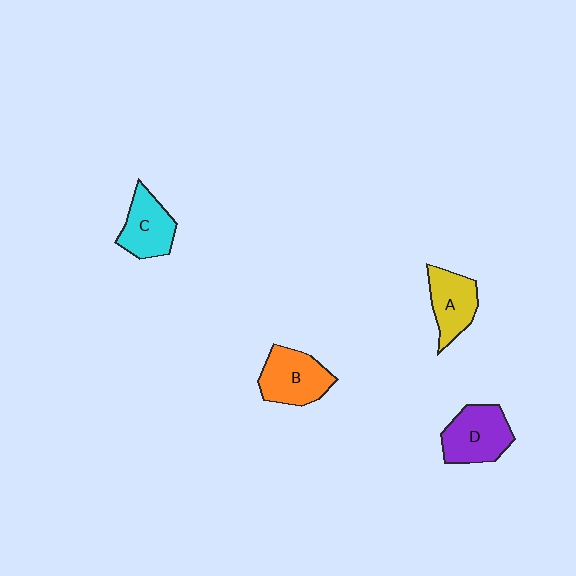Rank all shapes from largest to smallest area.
From largest to smallest: D (purple), B (orange), A (yellow), C (cyan).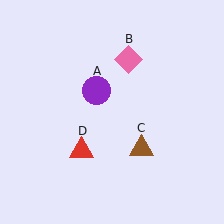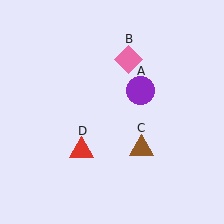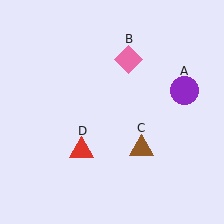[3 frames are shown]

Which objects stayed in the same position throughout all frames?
Pink diamond (object B) and brown triangle (object C) and red triangle (object D) remained stationary.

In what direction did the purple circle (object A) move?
The purple circle (object A) moved right.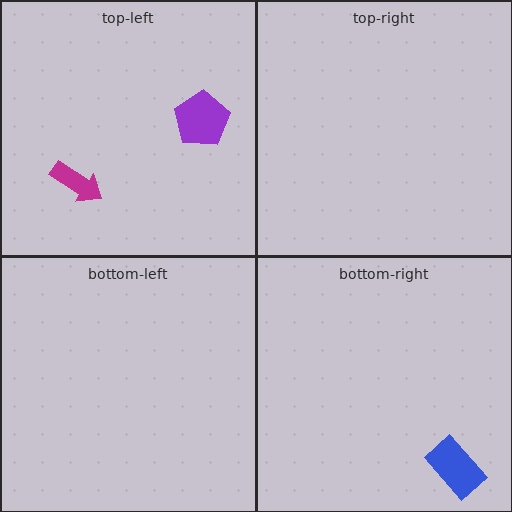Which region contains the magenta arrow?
The top-left region.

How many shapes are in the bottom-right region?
1.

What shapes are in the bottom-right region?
The blue rectangle.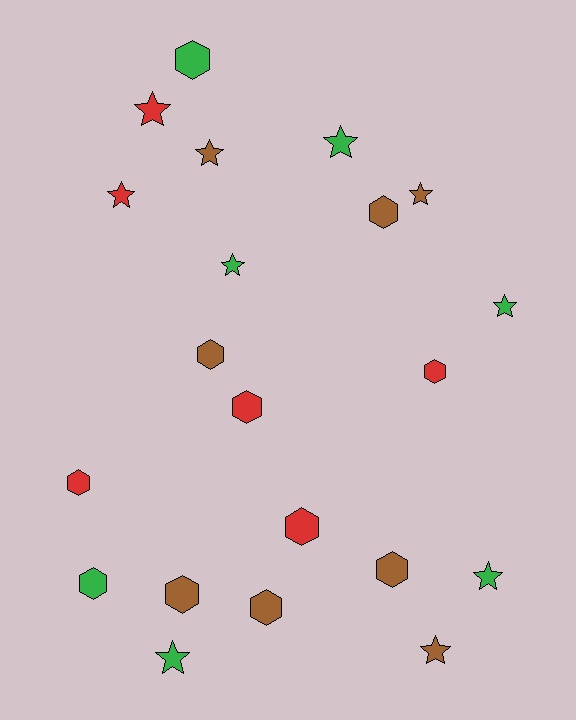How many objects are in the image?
There are 21 objects.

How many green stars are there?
There are 5 green stars.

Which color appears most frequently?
Brown, with 8 objects.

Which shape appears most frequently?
Hexagon, with 11 objects.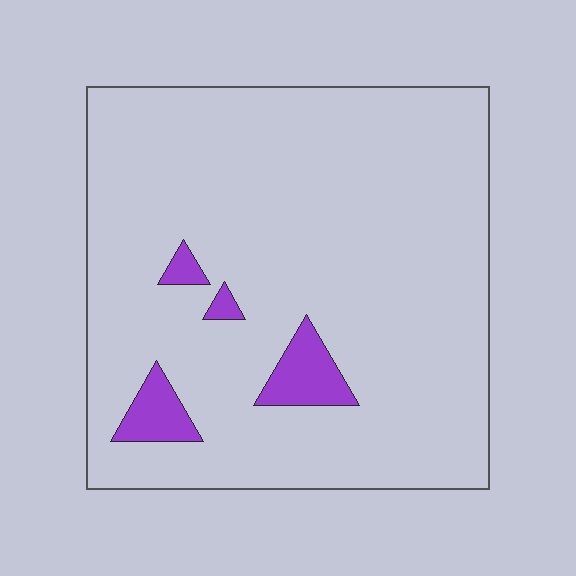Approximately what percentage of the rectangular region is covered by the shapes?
Approximately 5%.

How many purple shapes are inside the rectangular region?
4.